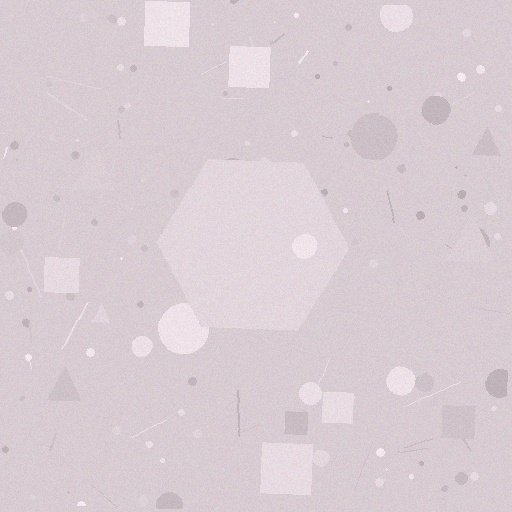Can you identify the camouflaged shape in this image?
The camouflaged shape is a hexagon.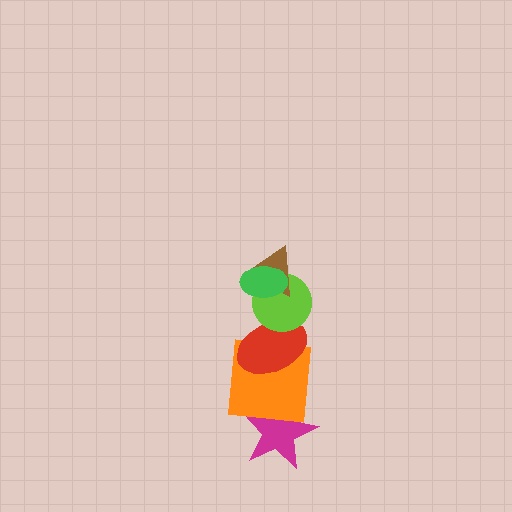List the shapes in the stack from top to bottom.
From top to bottom: the green ellipse, the brown triangle, the lime circle, the red ellipse, the orange square, the magenta star.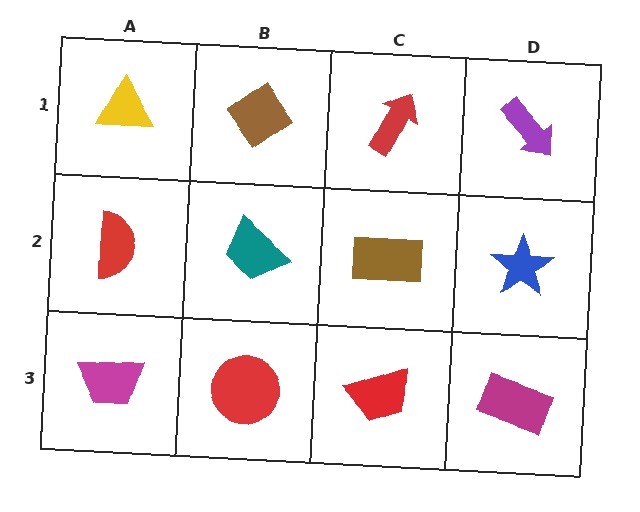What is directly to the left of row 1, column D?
A red arrow.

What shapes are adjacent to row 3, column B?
A teal trapezoid (row 2, column B), a magenta trapezoid (row 3, column A), a red trapezoid (row 3, column C).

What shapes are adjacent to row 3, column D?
A blue star (row 2, column D), a red trapezoid (row 3, column C).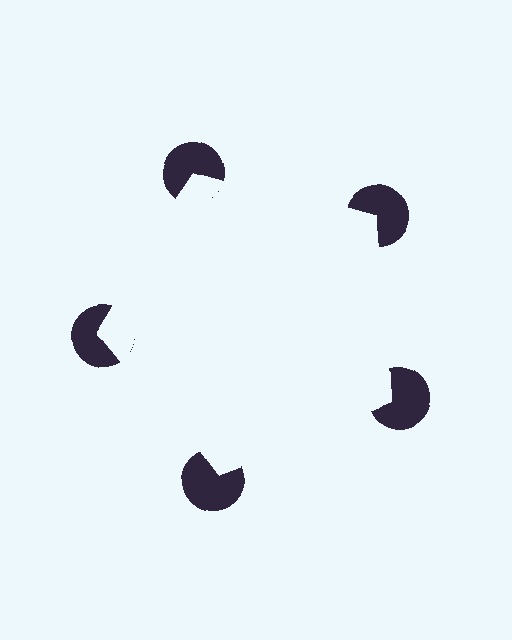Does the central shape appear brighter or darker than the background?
It typically appears slightly brighter than the background, even though no actual brightness change is drawn.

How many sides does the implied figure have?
5 sides.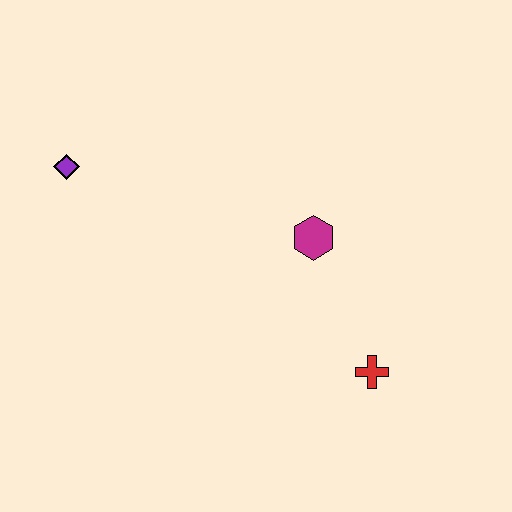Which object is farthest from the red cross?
The purple diamond is farthest from the red cross.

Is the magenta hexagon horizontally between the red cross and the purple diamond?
Yes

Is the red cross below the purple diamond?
Yes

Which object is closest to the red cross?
The magenta hexagon is closest to the red cross.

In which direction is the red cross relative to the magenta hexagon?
The red cross is below the magenta hexagon.